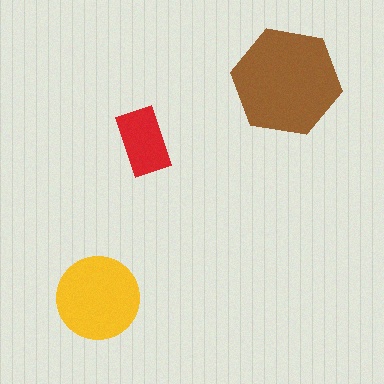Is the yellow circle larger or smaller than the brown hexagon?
Smaller.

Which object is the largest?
The brown hexagon.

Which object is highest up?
The brown hexagon is topmost.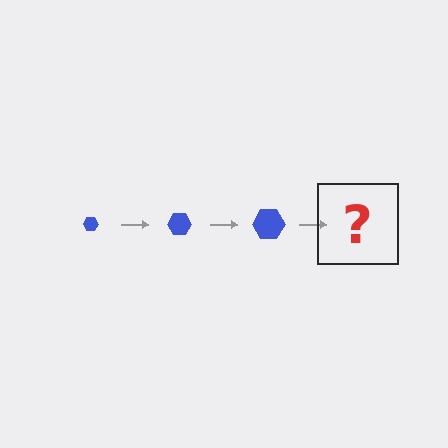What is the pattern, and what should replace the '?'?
The pattern is that the hexagon gets progressively larger each step. The '?' should be a blue hexagon, larger than the previous one.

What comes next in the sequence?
The next element should be a blue hexagon, larger than the previous one.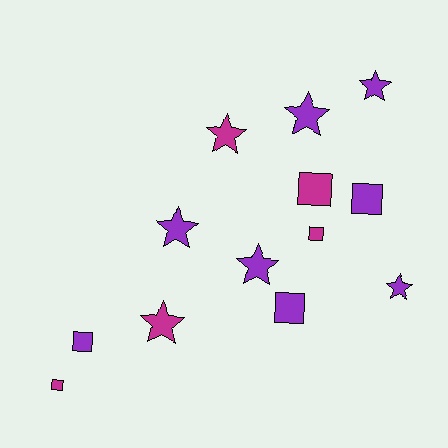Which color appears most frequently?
Purple, with 8 objects.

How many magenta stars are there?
There are 2 magenta stars.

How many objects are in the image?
There are 13 objects.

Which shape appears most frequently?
Star, with 7 objects.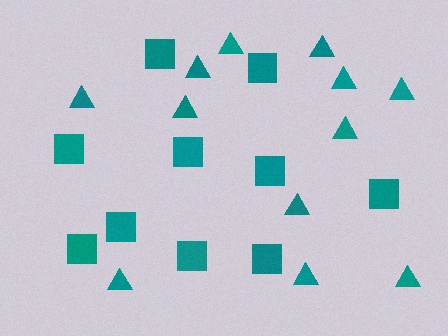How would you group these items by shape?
There are 2 groups: one group of squares (10) and one group of triangles (12).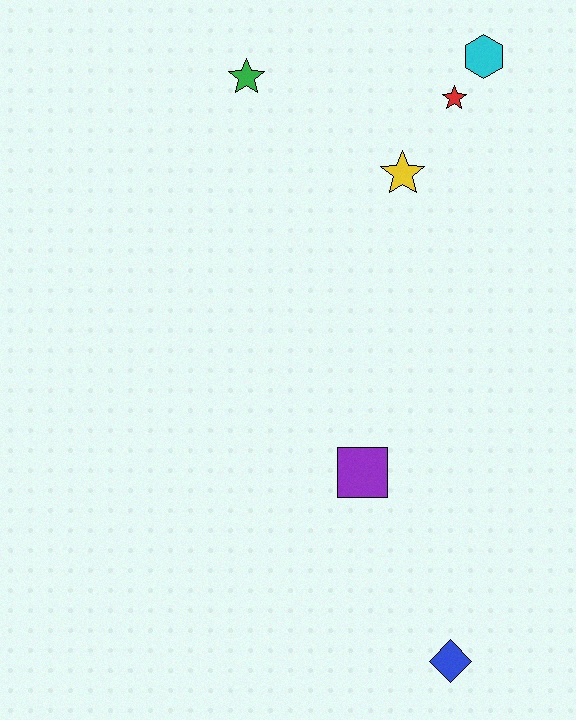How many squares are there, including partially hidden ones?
There is 1 square.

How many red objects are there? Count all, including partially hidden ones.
There is 1 red object.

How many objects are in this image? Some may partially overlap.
There are 6 objects.